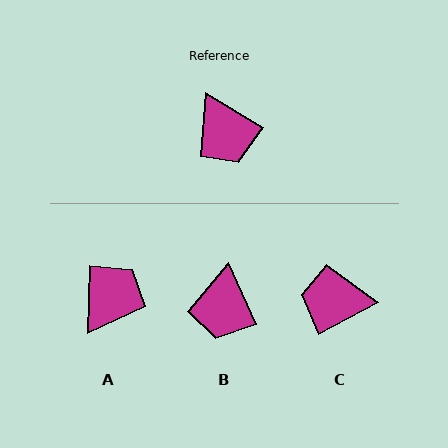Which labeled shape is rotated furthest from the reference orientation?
C, about 121 degrees away.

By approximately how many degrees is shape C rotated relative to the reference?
Approximately 121 degrees clockwise.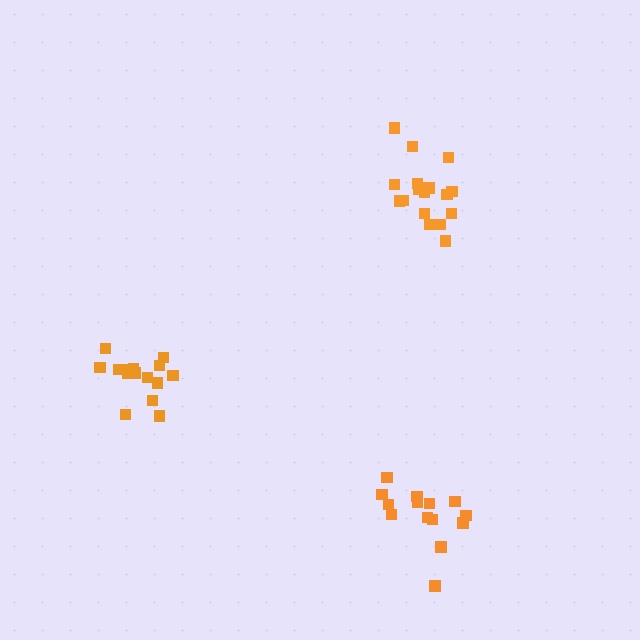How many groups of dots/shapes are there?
There are 3 groups.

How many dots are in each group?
Group 1: 15 dots, Group 2: 17 dots, Group 3: 14 dots (46 total).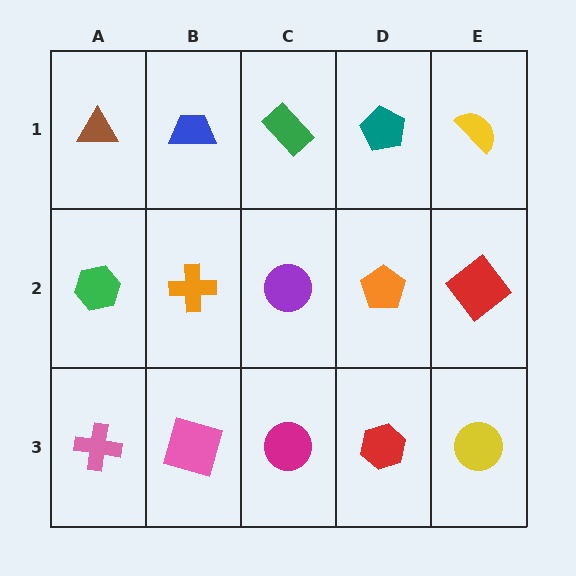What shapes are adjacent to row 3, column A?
A green hexagon (row 2, column A), a pink square (row 3, column B).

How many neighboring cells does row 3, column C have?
3.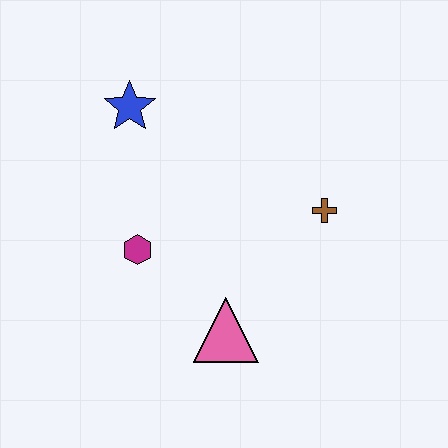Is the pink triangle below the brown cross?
Yes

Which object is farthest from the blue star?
The pink triangle is farthest from the blue star.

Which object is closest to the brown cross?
The pink triangle is closest to the brown cross.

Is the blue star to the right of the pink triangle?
No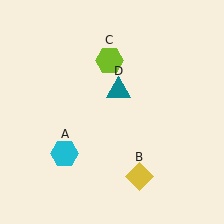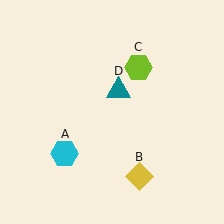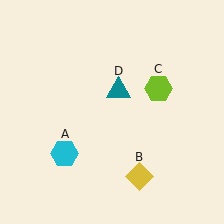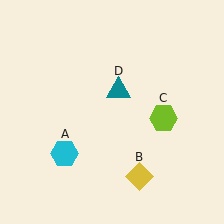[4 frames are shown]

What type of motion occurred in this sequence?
The lime hexagon (object C) rotated clockwise around the center of the scene.